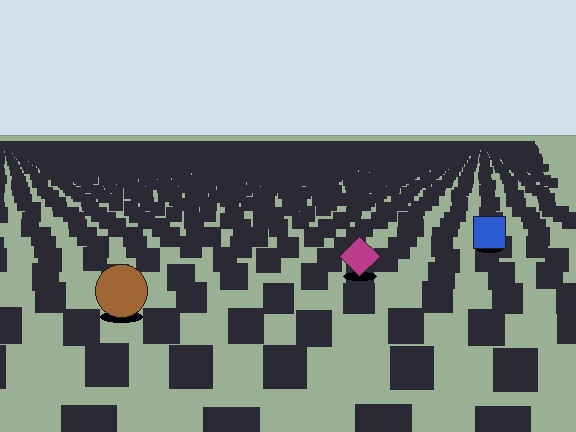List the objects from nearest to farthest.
From nearest to farthest: the brown circle, the magenta diamond, the blue square.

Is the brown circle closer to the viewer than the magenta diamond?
Yes. The brown circle is closer — you can tell from the texture gradient: the ground texture is coarser near it.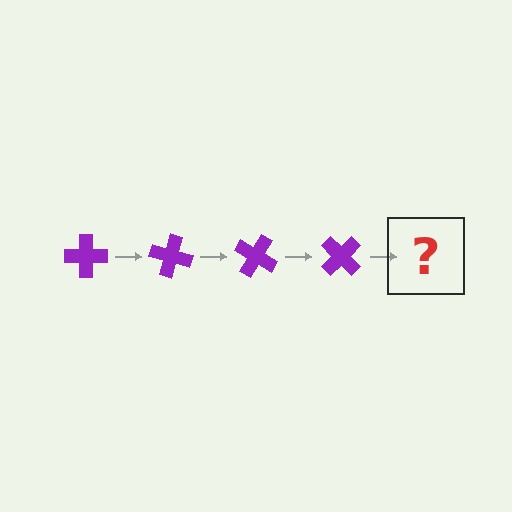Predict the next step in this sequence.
The next step is a purple cross rotated 60 degrees.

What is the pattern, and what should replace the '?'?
The pattern is that the cross rotates 15 degrees each step. The '?' should be a purple cross rotated 60 degrees.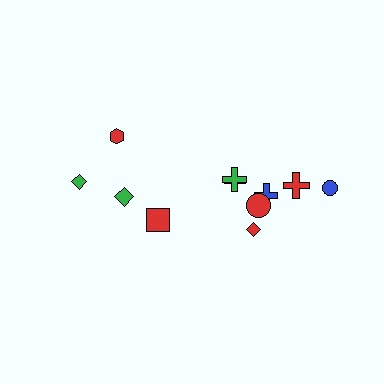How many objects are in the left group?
There are 4 objects.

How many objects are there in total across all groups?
There are 11 objects.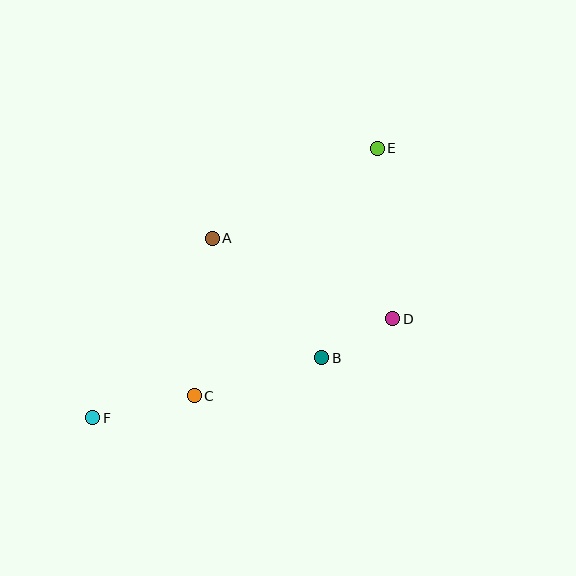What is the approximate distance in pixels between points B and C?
The distance between B and C is approximately 133 pixels.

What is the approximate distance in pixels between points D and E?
The distance between D and E is approximately 171 pixels.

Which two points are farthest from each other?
Points E and F are farthest from each other.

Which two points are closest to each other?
Points B and D are closest to each other.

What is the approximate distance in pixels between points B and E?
The distance between B and E is approximately 217 pixels.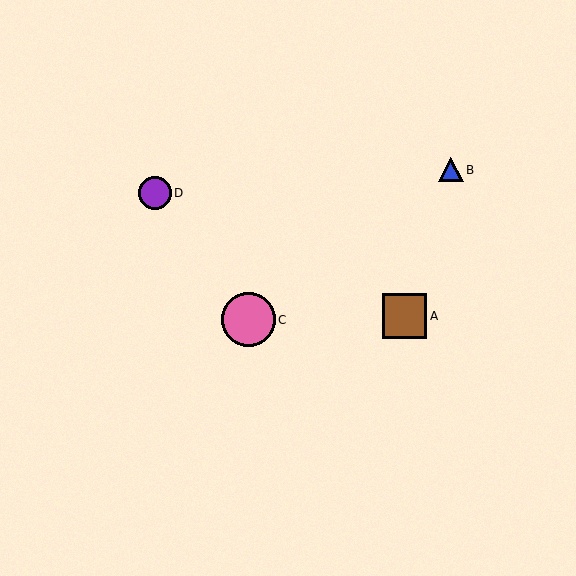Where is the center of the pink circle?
The center of the pink circle is at (248, 320).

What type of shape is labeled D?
Shape D is a purple circle.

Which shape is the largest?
The pink circle (labeled C) is the largest.